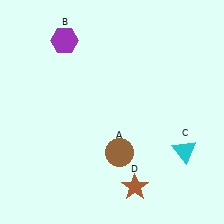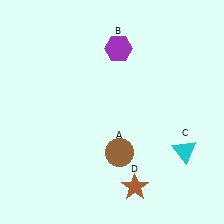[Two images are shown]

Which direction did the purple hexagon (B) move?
The purple hexagon (B) moved right.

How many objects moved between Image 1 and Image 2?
1 object moved between the two images.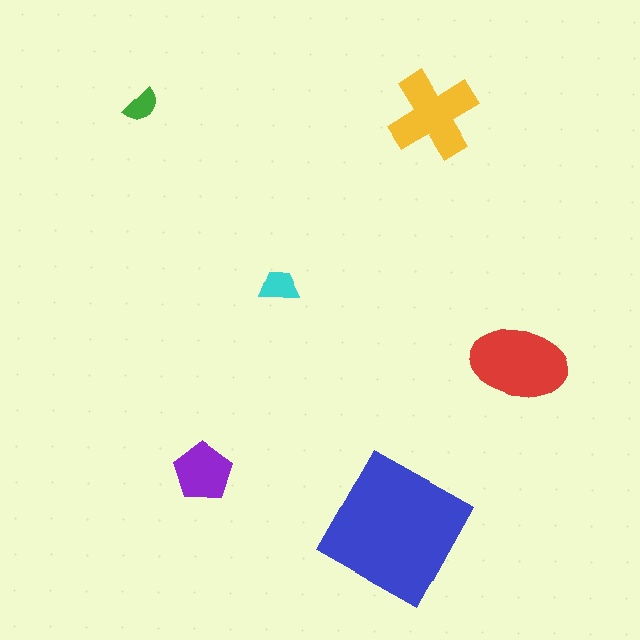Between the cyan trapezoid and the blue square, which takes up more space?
The blue square.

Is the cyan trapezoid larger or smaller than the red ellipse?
Smaller.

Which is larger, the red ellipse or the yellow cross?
The red ellipse.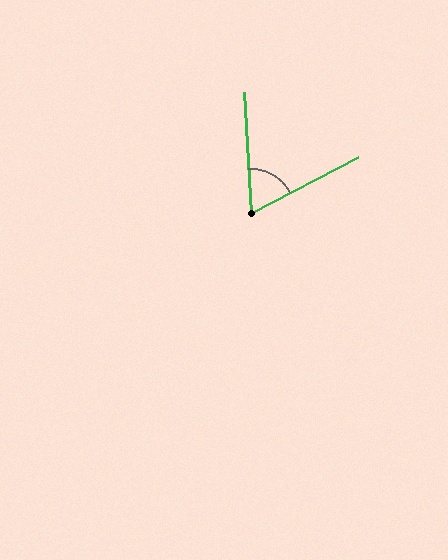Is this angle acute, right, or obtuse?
It is acute.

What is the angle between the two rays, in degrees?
Approximately 66 degrees.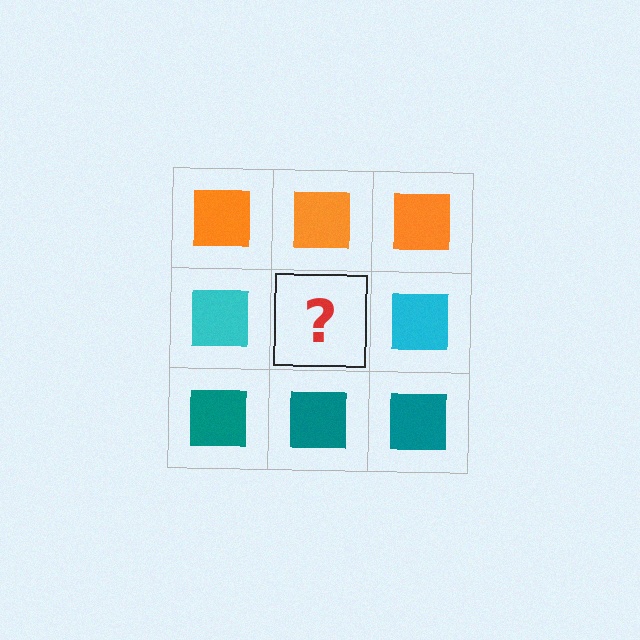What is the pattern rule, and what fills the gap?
The rule is that each row has a consistent color. The gap should be filled with a cyan square.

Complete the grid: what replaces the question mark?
The question mark should be replaced with a cyan square.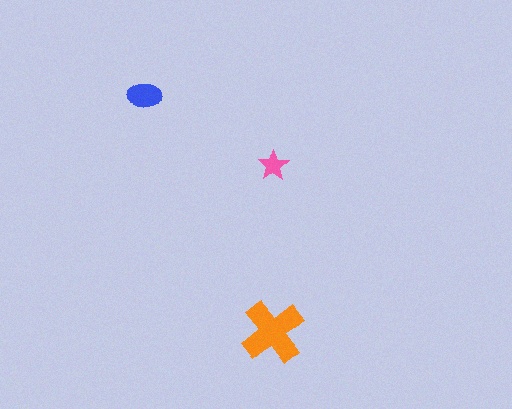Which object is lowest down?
The orange cross is bottommost.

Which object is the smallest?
The pink star.